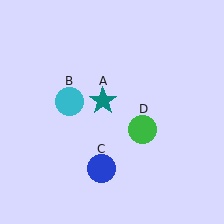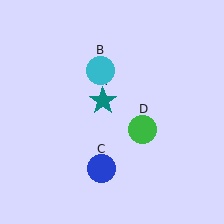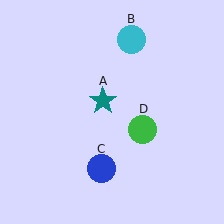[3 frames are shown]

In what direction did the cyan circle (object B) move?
The cyan circle (object B) moved up and to the right.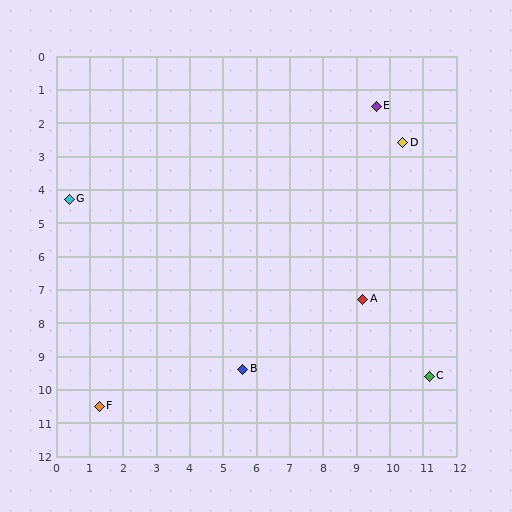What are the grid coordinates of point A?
Point A is at approximately (9.2, 7.3).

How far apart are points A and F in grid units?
Points A and F are about 8.5 grid units apart.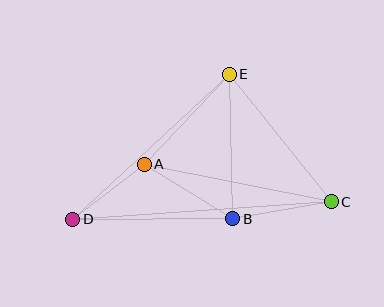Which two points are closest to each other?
Points A and D are closest to each other.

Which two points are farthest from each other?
Points C and D are farthest from each other.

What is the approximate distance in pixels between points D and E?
The distance between D and E is approximately 213 pixels.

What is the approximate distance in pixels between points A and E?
The distance between A and E is approximately 124 pixels.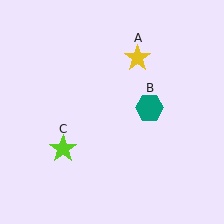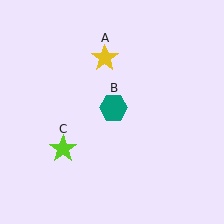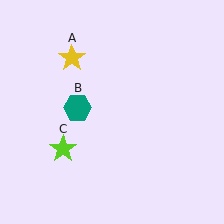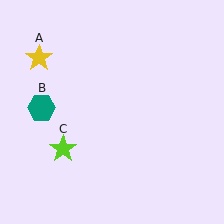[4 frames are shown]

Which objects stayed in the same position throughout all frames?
Lime star (object C) remained stationary.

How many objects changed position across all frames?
2 objects changed position: yellow star (object A), teal hexagon (object B).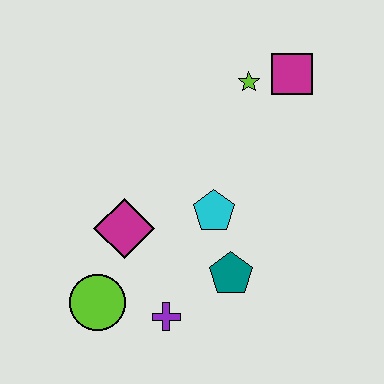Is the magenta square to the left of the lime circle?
No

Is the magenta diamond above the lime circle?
Yes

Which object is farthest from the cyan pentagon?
The magenta square is farthest from the cyan pentagon.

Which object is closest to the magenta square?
The lime star is closest to the magenta square.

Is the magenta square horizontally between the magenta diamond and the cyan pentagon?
No